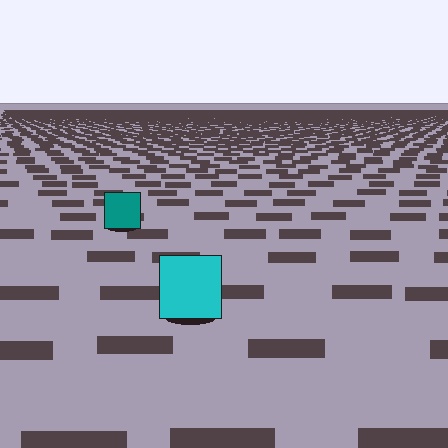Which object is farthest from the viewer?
The teal square is farthest from the viewer. It appears smaller and the ground texture around it is denser.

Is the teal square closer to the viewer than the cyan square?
No. The cyan square is closer — you can tell from the texture gradient: the ground texture is coarser near it.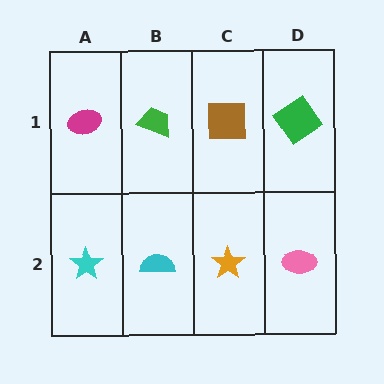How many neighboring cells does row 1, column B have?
3.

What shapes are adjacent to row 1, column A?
A cyan star (row 2, column A), a green trapezoid (row 1, column B).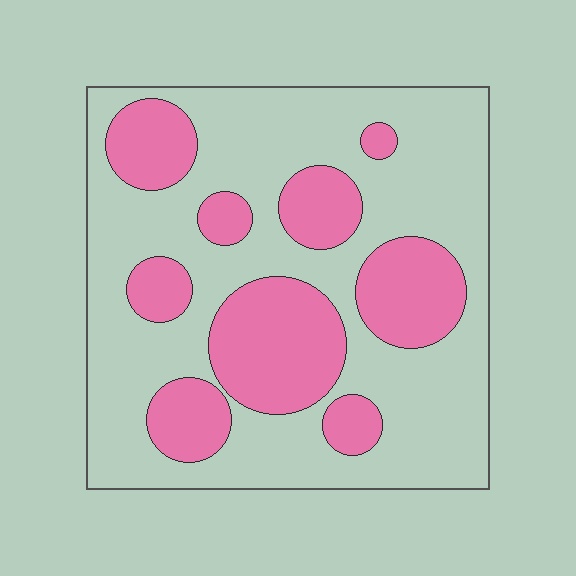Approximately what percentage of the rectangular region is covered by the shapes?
Approximately 35%.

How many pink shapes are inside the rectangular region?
9.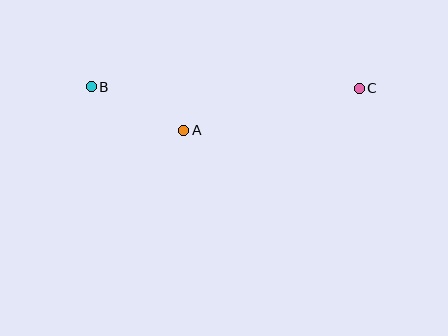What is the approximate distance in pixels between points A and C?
The distance between A and C is approximately 181 pixels.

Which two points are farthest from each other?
Points B and C are farthest from each other.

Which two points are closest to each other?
Points A and B are closest to each other.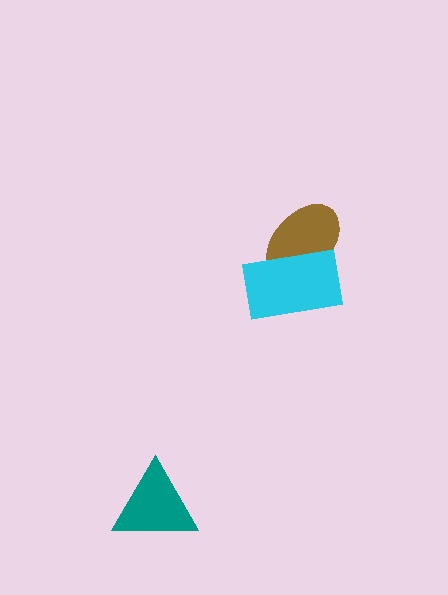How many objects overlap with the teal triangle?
0 objects overlap with the teal triangle.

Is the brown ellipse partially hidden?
Yes, it is partially covered by another shape.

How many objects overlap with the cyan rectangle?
1 object overlaps with the cyan rectangle.